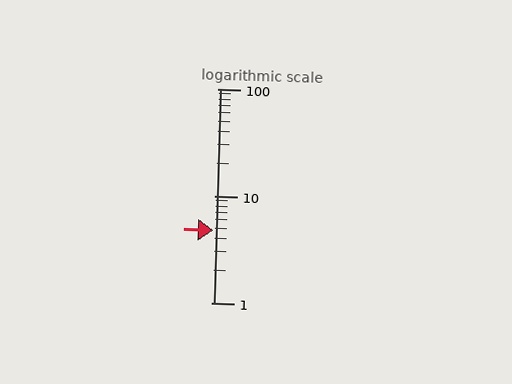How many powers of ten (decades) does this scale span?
The scale spans 2 decades, from 1 to 100.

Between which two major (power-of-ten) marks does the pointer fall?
The pointer is between 1 and 10.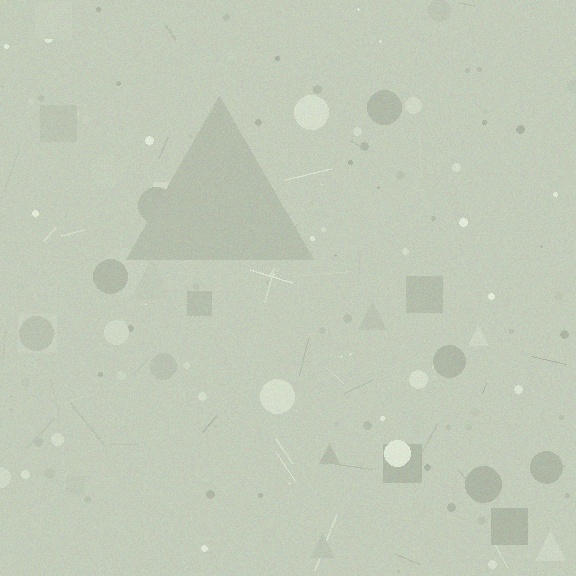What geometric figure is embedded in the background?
A triangle is embedded in the background.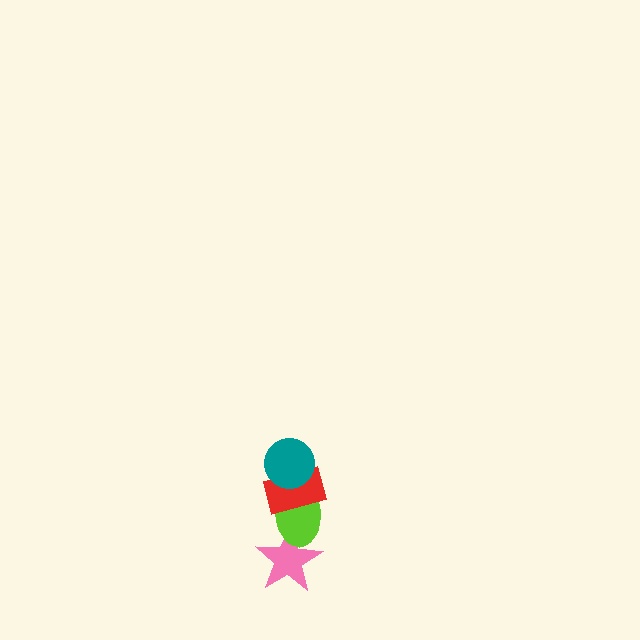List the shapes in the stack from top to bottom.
From top to bottom: the teal circle, the red rectangle, the lime ellipse, the pink star.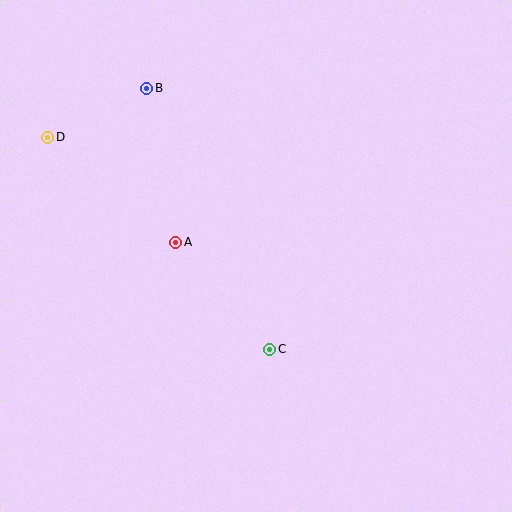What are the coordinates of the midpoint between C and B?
The midpoint between C and B is at (208, 219).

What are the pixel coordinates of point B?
Point B is at (147, 88).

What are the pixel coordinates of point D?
Point D is at (48, 137).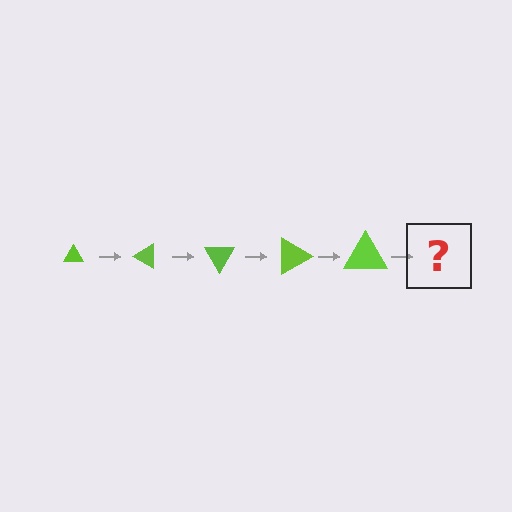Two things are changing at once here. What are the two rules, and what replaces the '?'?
The two rules are that the triangle grows larger each step and it rotates 30 degrees each step. The '?' should be a triangle, larger than the previous one and rotated 150 degrees from the start.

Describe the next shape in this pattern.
It should be a triangle, larger than the previous one and rotated 150 degrees from the start.